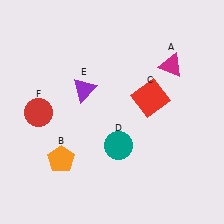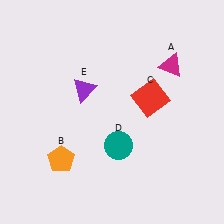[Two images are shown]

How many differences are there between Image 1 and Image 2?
There is 1 difference between the two images.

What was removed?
The red circle (F) was removed in Image 2.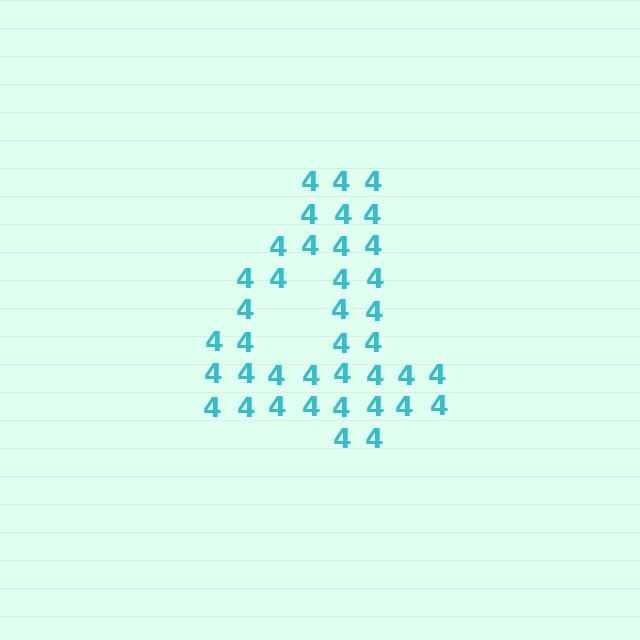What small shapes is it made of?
It is made of small digit 4's.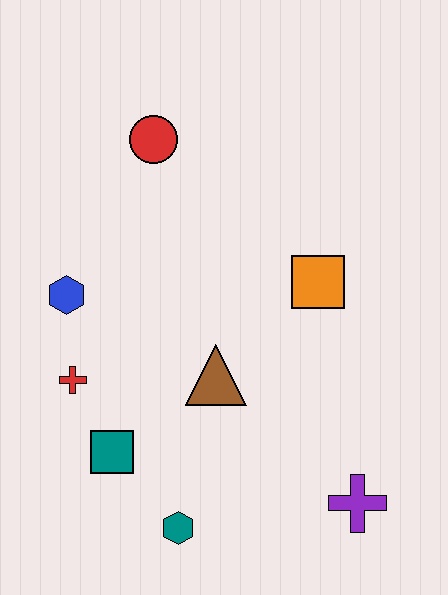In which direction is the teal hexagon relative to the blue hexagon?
The teal hexagon is below the blue hexagon.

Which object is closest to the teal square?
The red cross is closest to the teal square.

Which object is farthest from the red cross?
The purple cross is farthest from the red cross.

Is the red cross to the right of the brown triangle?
No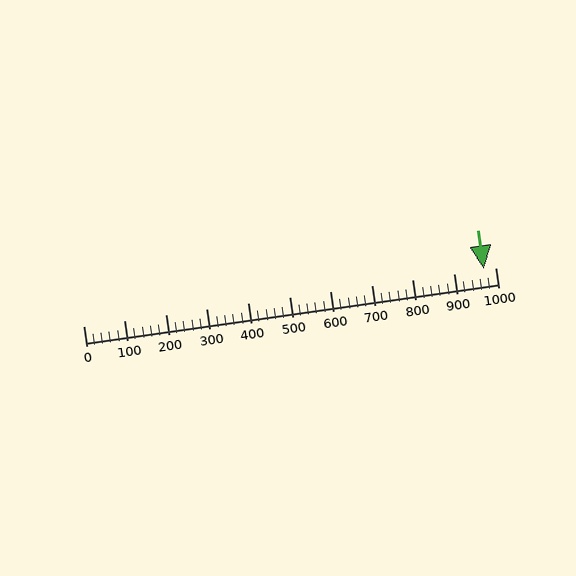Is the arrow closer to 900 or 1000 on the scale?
The arrow is closer to 1000.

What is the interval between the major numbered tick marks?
The major tick marks are spaced 100 units apart.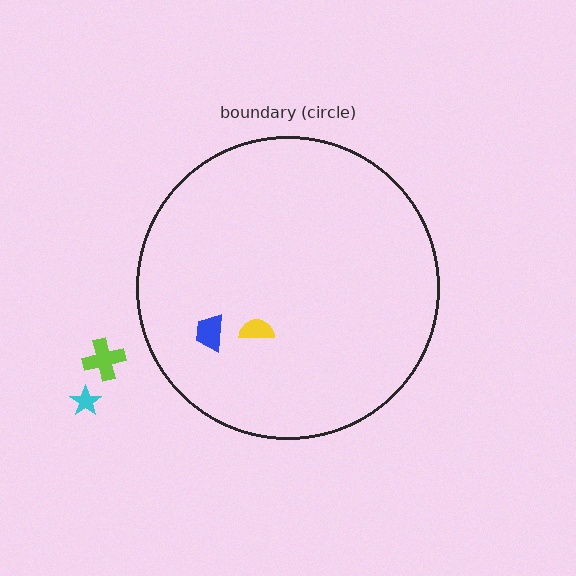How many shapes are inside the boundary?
2 inside, 2 outside.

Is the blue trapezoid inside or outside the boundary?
Inside.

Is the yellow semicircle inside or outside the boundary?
Inside.